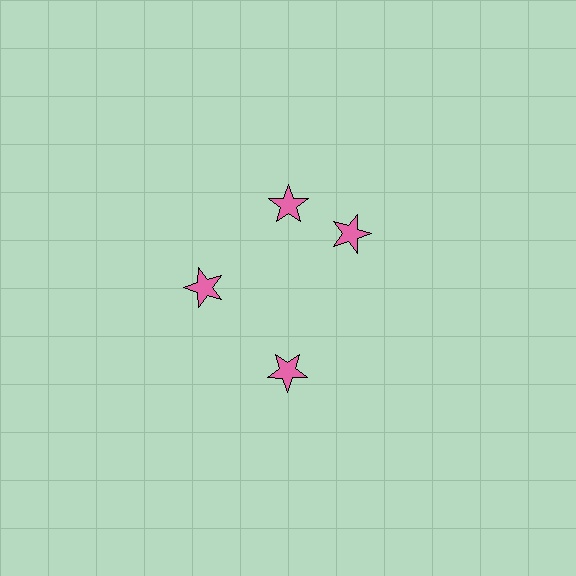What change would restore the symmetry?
The symmetry would be restored by rotating it back into even spacing with its neighbors so that all 4 stars sit at equal angles and equal distance from the center.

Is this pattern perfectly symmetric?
No. The 4 pink stars are arranged in a ring, but one element near the 3 o'clock position is rotated out of alignment along the ring, breaking the 4-fold rotational symmetry.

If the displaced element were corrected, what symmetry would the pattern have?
It would have 4-fold rotational symmetry — the pattern would map onto itself every 90 degrees.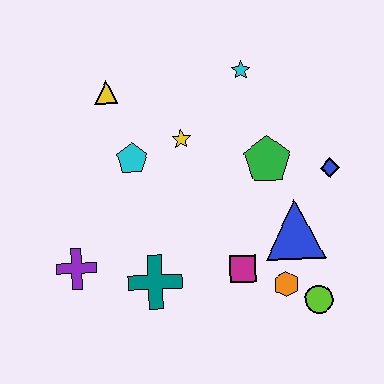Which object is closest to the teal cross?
The purple cross is closest to the teal cross.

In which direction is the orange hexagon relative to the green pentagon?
The orange hexagon is below the green pentagon.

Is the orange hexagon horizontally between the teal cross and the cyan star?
No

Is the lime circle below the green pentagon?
Yes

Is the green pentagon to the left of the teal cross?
No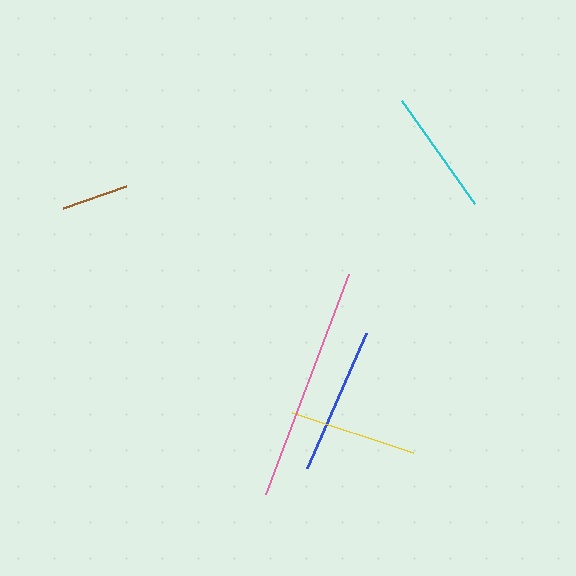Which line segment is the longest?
The pink line is the longest at approximately 236 pixels.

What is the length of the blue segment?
The blue segment is approximately 147 pixels long.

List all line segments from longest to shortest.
From longest to shortest: pink, blue, yellow, cyan, brown.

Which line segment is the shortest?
The brown line is the shortest at approximately 67 pixels.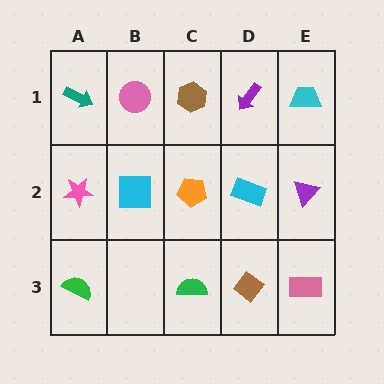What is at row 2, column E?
A purple triangle.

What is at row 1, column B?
A pink circle.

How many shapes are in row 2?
5 shapes.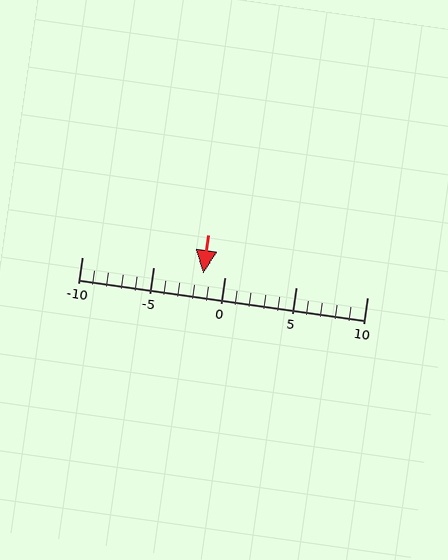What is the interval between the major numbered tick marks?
The major tick marks are spaced 5 units apart.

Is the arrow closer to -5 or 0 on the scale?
The arrow is closer to 0.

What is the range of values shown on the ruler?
The ruler shows values from -10 to 10.